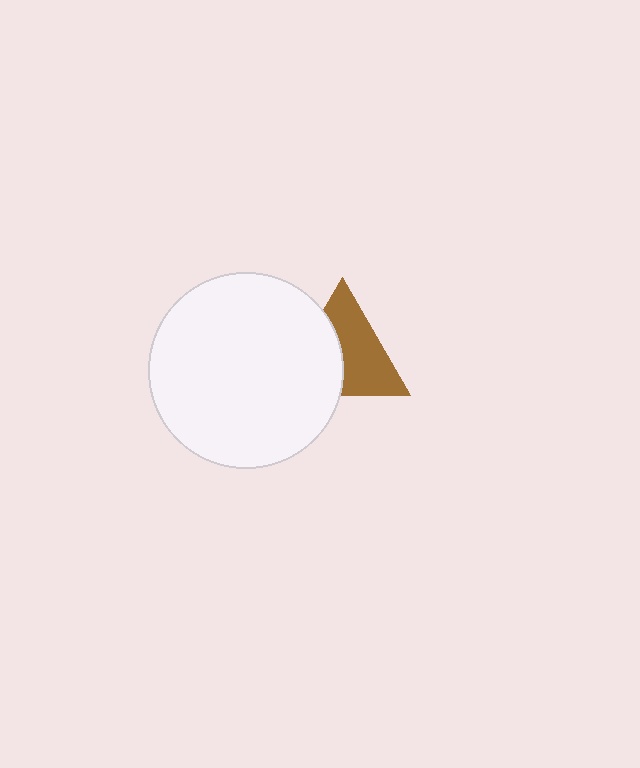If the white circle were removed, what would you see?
You would see the complete brown triangle.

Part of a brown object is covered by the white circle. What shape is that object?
It is a triangle.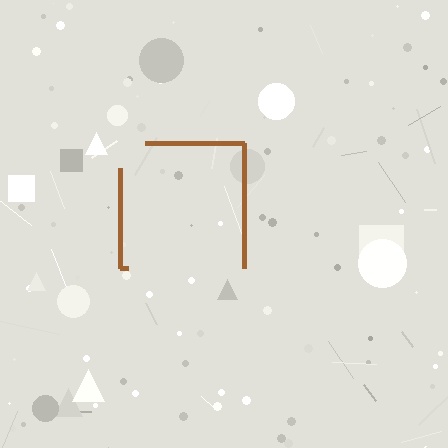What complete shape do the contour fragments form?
The contour fragments form a square.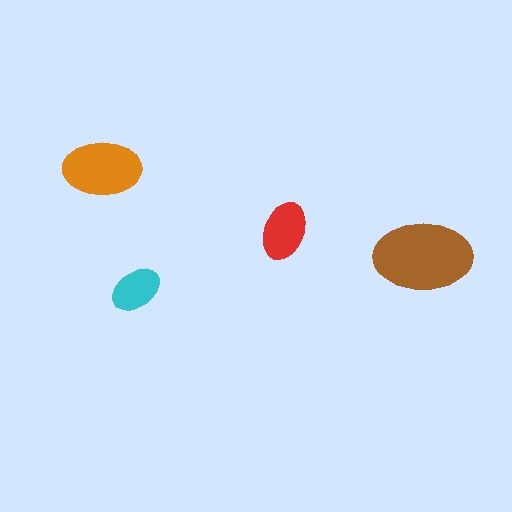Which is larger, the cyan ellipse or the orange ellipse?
The orange one.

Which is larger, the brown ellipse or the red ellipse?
The brown one.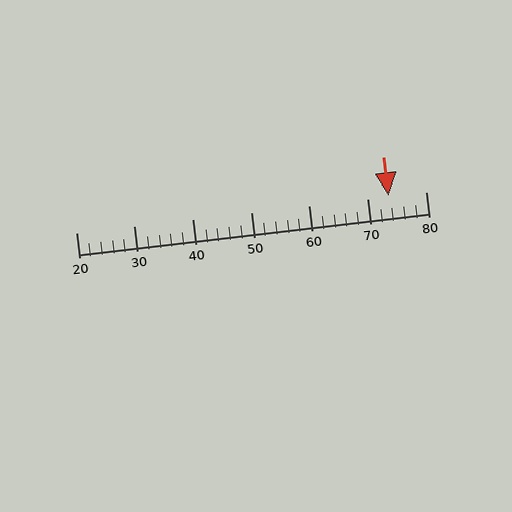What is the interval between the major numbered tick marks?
The major tick marks are spaced 10 units apart.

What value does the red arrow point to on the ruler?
The red arrow points to approximately 74.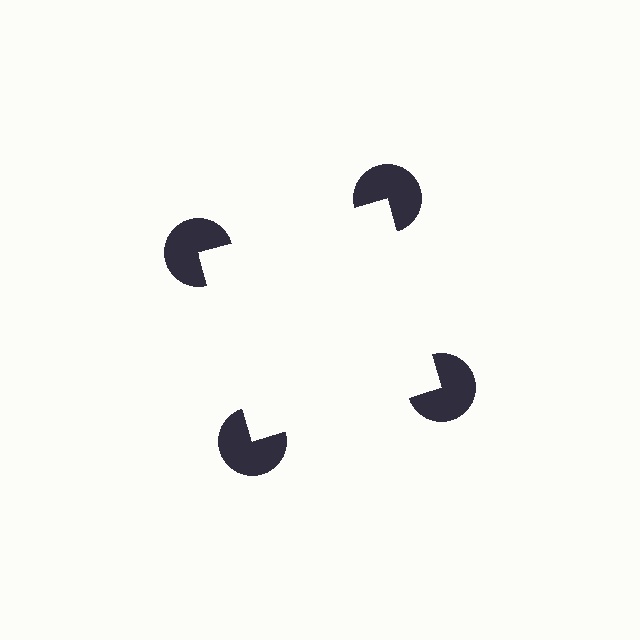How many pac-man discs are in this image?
There are 4 — one at each vertex of the illusory square.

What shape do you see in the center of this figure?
An illusory square — its edges are inferred from the aligned wedge cuts in the pac-man discs, not physically drawn.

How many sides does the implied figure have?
4 sides.